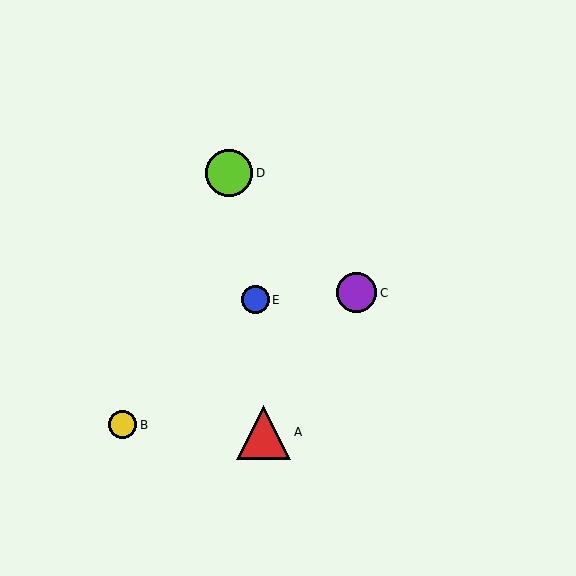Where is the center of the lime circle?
The center of the lime circle is at (229, 173).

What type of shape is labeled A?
Shape A is a red triangle.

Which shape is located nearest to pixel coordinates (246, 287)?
The blue circle (labeled E) at (255, 300) is nearest to that location.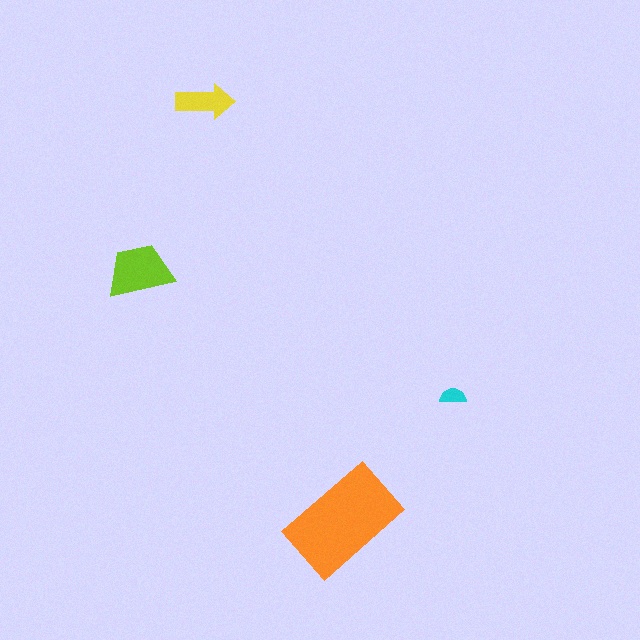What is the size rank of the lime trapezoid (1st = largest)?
2nd.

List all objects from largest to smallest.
The orange rectangle, the lime trapezoid, the yellow arrow, the cyan semicircle.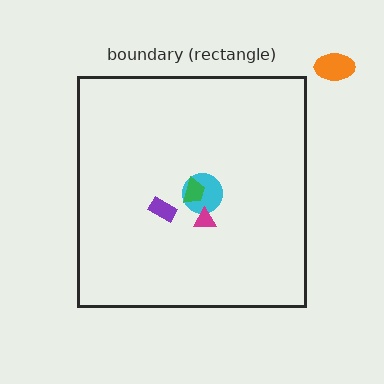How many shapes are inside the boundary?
4 inside, 1 outside.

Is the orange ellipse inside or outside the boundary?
Outside.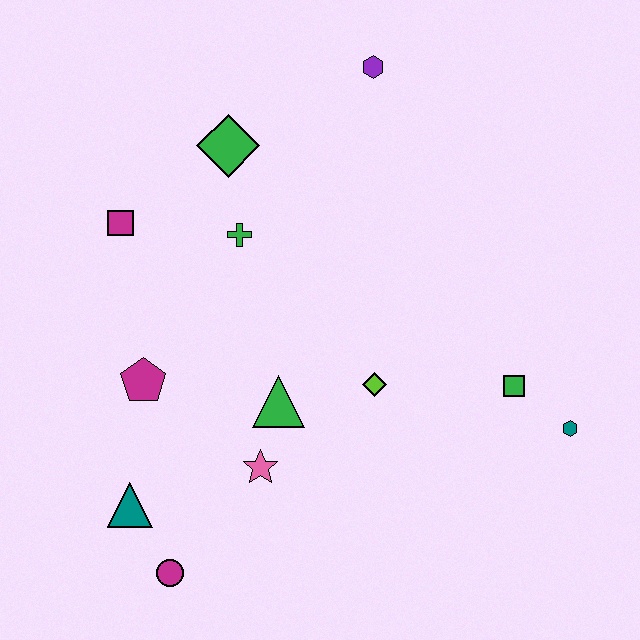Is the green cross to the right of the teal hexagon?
No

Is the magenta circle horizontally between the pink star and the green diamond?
No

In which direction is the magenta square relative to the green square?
The magenta square is to the left of the green square.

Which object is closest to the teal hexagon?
The green square is closest to the teal hexagon.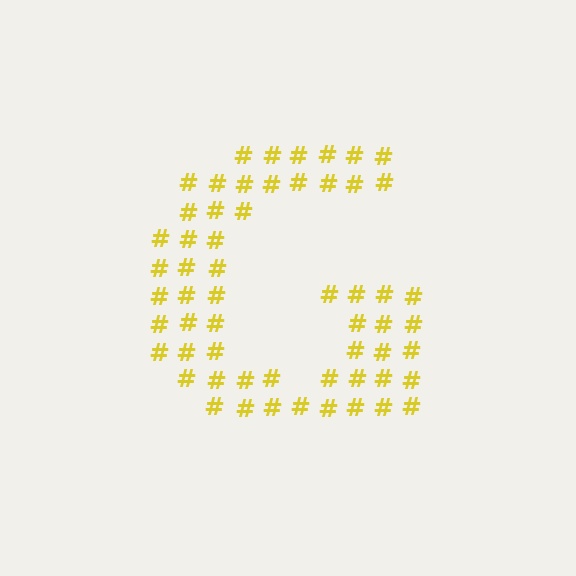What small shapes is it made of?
It is made of small hash symbols.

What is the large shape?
The large shape is the letter G.